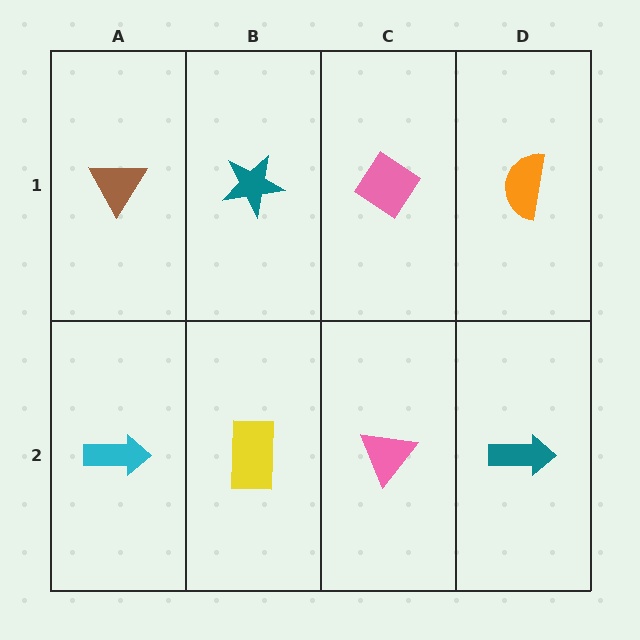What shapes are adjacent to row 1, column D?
A teal arrow (row 2, column D), a pink diamond (row 1, column C).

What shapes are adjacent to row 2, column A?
A brown triangle (row 1, column A), a yellow rectangle (row 2, column B).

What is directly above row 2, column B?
A teal star.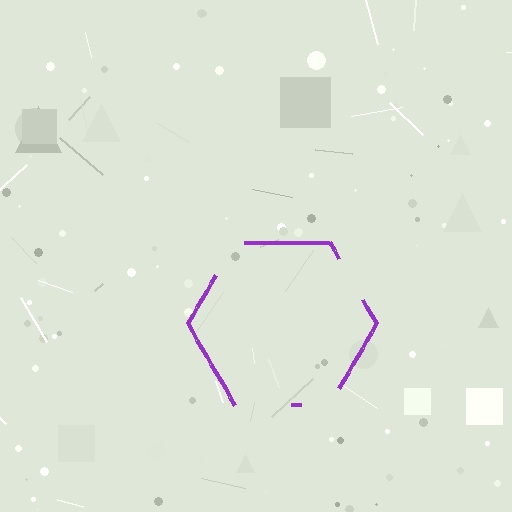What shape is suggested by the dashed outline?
The dashed outline suggests a hexagon.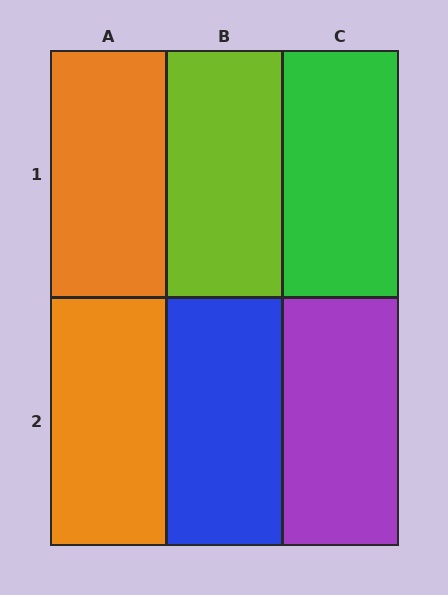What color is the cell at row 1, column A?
Orange.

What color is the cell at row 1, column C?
Green.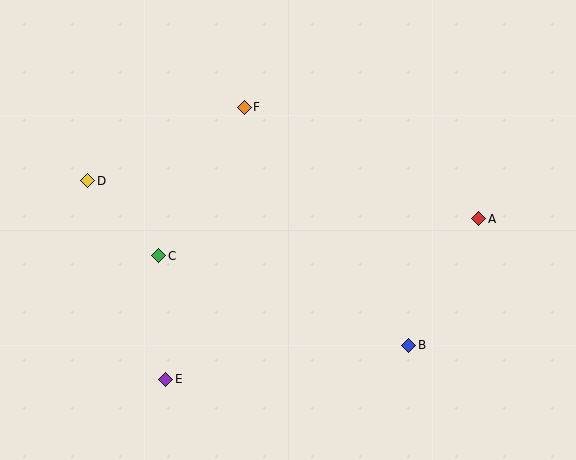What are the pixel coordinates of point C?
Point C is at (159, 256).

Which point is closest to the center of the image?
Point F at (244, 107) is closest to the center.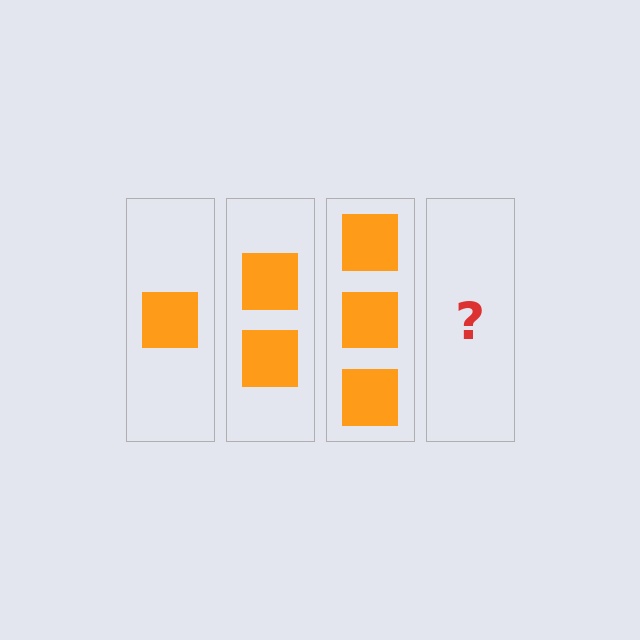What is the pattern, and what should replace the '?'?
The pattern is that each step adds one more square. The '?' should be 4 squares.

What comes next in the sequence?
The next element should be 4 squares.